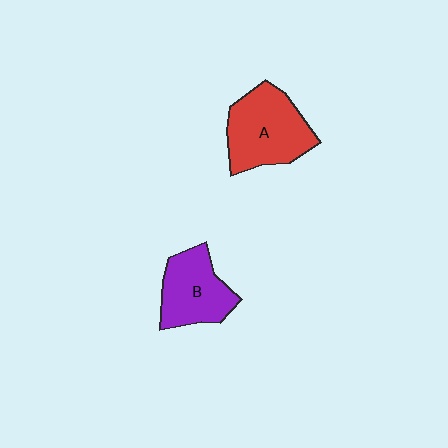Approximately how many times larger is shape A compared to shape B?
Approximately 1.3 times.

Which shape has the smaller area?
Shape B (purple).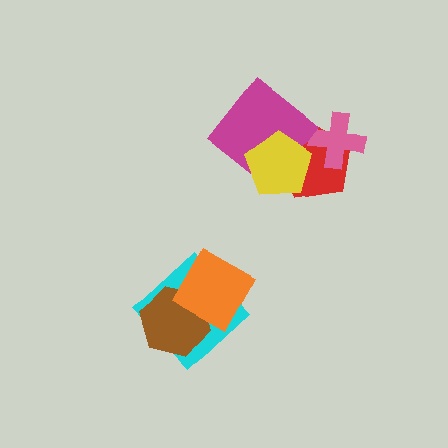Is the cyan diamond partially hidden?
Yes, it is partially covered by another shape.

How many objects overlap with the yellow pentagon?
2 objects overlap with the yellow pentagon.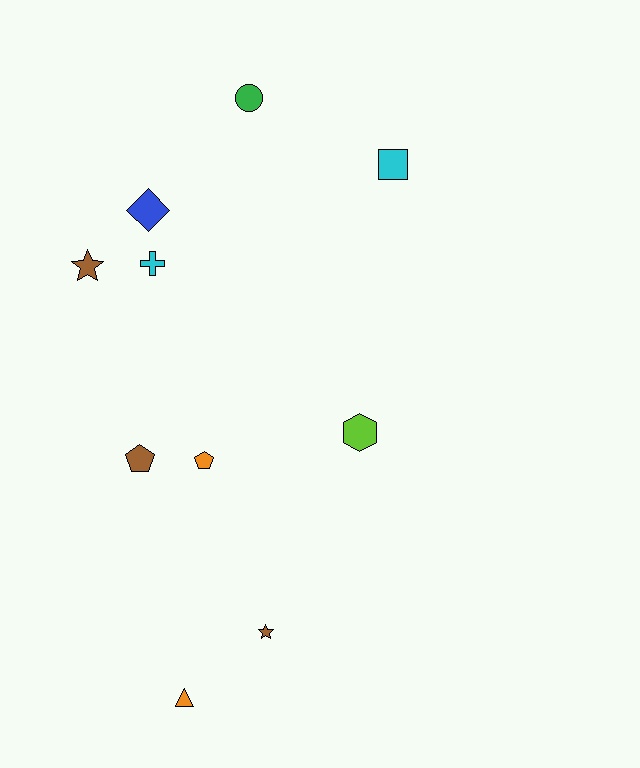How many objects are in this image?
There are 10 objects.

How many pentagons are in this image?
There are 2 pentagons.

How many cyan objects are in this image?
There are 2 cyan objects.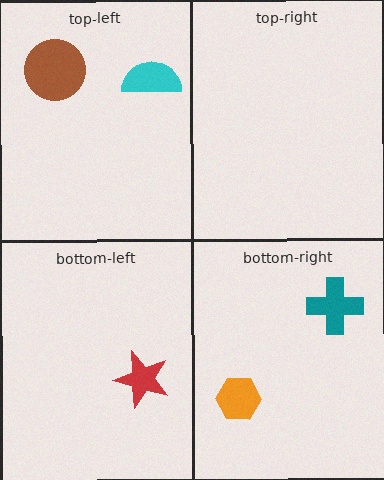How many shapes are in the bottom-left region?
1.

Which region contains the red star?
The bottom-left region.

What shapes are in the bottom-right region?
The teal cross, the orange hexagon.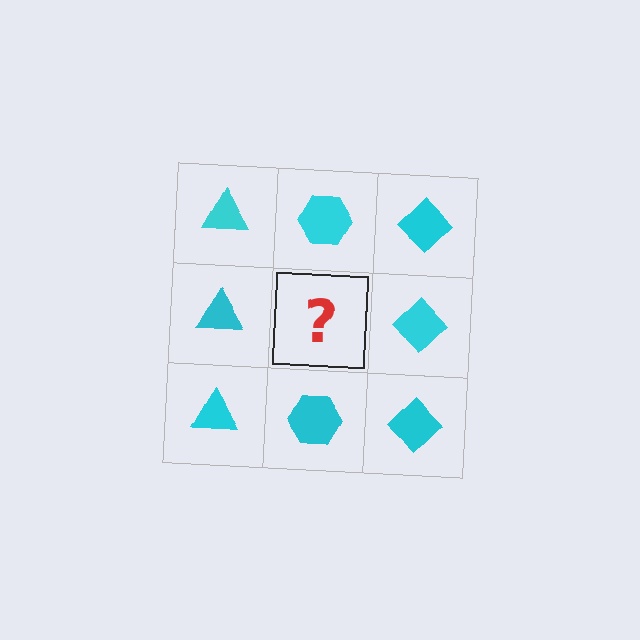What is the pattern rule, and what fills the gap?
The rule is that each column has a consistent shape. The gap should be filled with a cyan hexagon.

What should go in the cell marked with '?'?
The missing cell should contain a cyan hexagon.